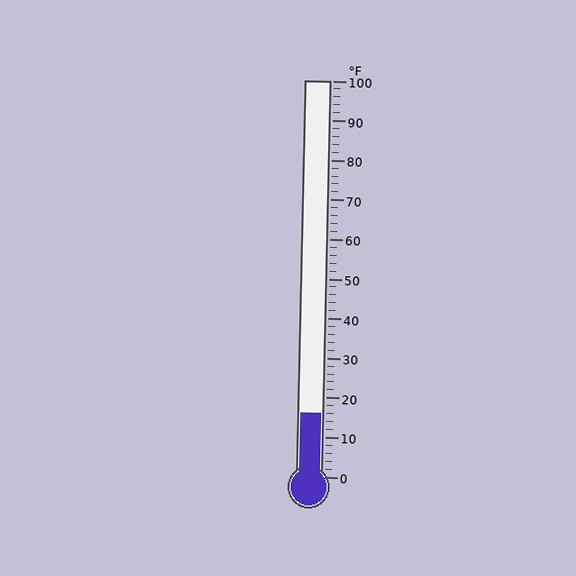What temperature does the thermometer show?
The thermometer shows approximately 16°F.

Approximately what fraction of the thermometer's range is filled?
The thermometer is filled to approximately 15% of its range.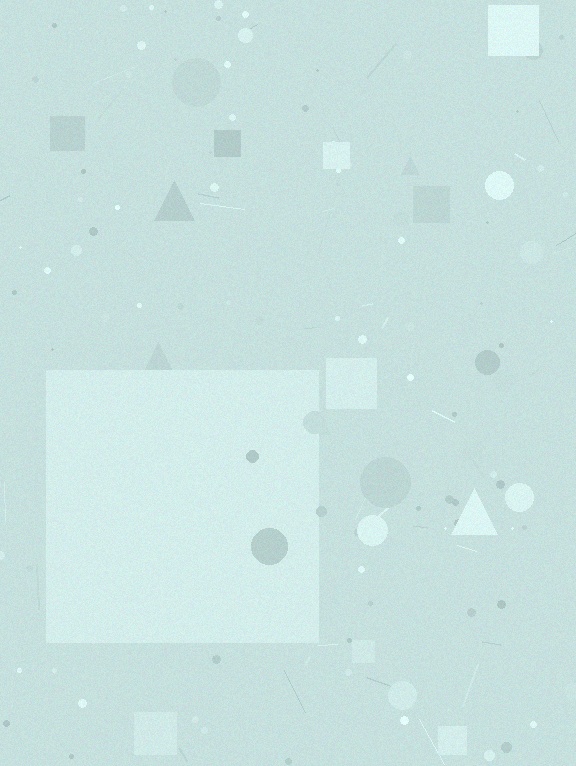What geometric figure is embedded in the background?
A square is embedded in the background.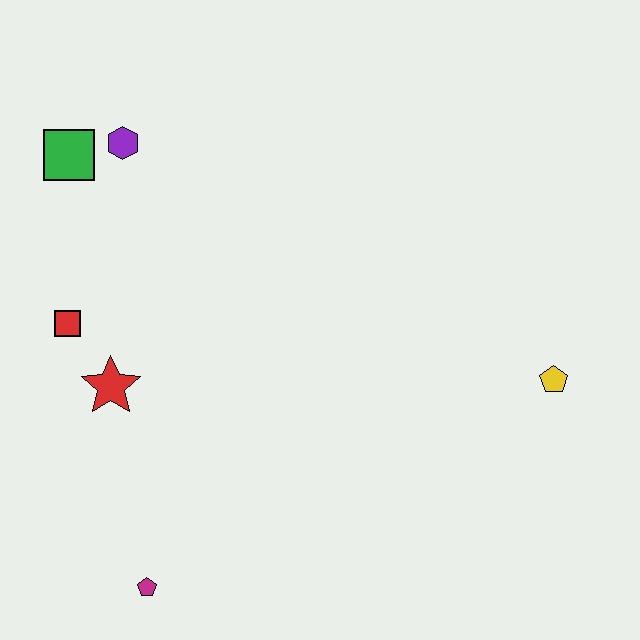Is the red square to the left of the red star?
Yes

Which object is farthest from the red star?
The yellow pentagon is farthest from the red star.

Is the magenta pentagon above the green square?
No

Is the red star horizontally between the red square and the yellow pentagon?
Yes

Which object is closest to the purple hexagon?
The green square is closest to the purple hexagon.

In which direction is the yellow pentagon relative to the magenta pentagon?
The yellow pentagon is to the right of the magenta pentagon.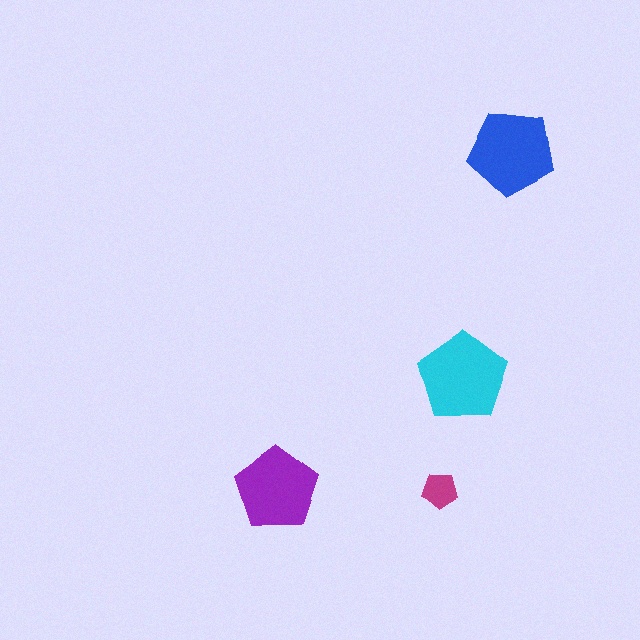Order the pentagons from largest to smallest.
the cyan one, the blue one, the purple one, the magenta one.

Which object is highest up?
The blue pentagon is topmost.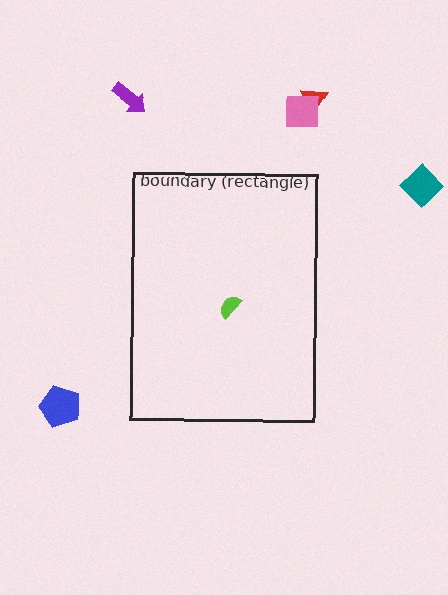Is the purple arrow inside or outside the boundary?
Outside.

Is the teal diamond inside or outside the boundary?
Outside.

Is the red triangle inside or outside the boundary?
Outside.